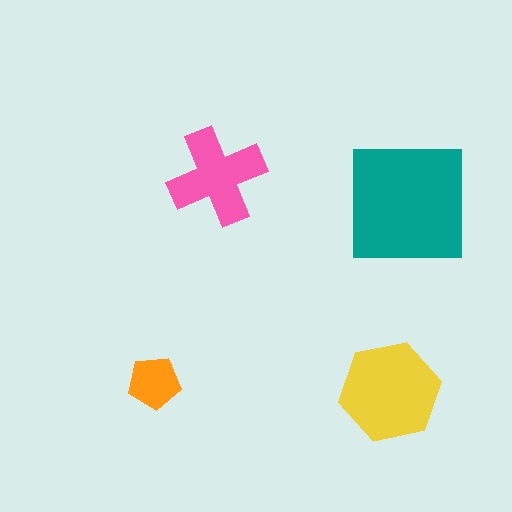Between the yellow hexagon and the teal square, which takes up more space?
The teal square.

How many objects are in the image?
There are 4 objects in the image.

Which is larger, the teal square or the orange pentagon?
The teal square.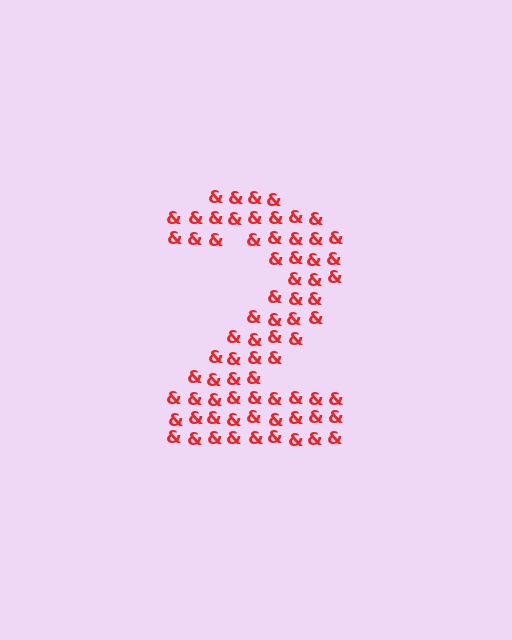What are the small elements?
The small elements are ampersands.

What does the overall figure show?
The overall figure shows the digit 2.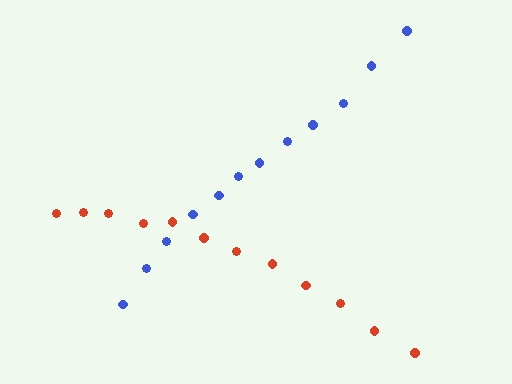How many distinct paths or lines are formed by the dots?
There are 2 distinct paths.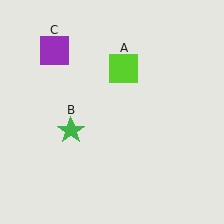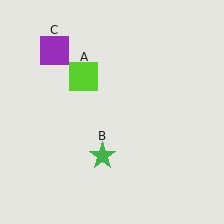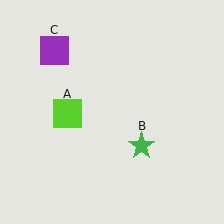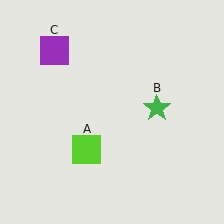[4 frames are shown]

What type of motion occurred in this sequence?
The lime square (object A), green star (object B) rotated counterclockwise around the center of the scene.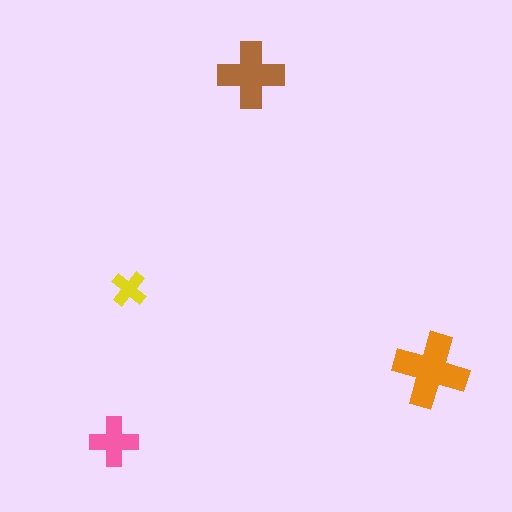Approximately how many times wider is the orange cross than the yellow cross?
About 2 times wider.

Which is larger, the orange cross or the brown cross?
The orange one.